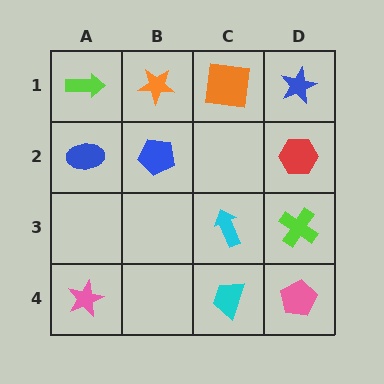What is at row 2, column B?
A blue pentagon.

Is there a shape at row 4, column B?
No, that cell is empty.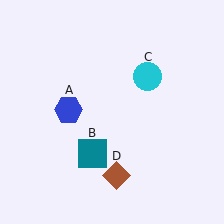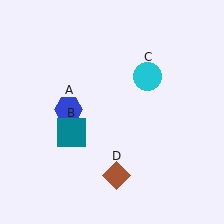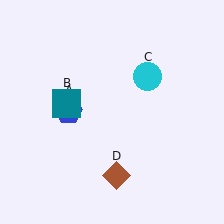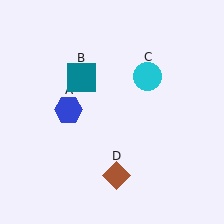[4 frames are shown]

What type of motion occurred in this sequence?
The teal square (object B) rotated clockwise around the center of the scene.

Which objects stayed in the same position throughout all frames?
Blue hexagon (object A) and cyan circle (object C) and brown diamond (object D) remained stationary.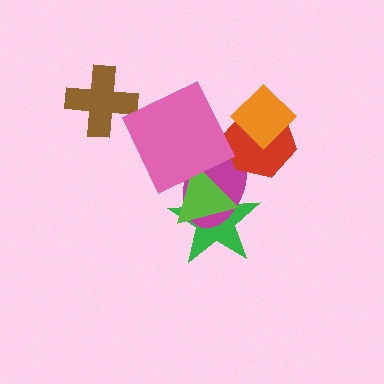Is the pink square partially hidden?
No, no other shape covers it.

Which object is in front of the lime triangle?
The pink square is in front of the lime triangle.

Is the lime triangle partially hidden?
Yes, it is partially covered by another shape.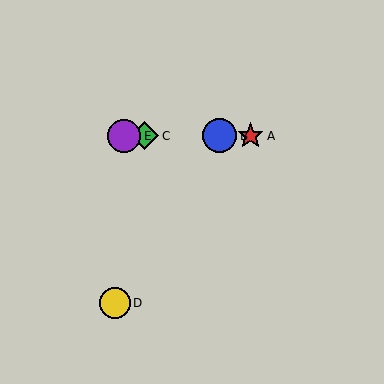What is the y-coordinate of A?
Object A is at y≈136.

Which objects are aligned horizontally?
Objects A, B, C, E are aligned horizontally.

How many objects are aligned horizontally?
4 objects (A, B, C, E) are aligned horizontally.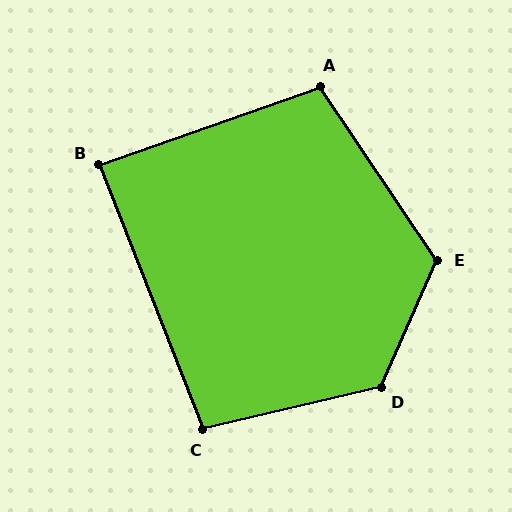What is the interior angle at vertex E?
Approximately 122 degrees (obtuse).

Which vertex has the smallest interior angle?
B, at approximately 88 degrees.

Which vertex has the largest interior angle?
D, at approximately 127 degrees.